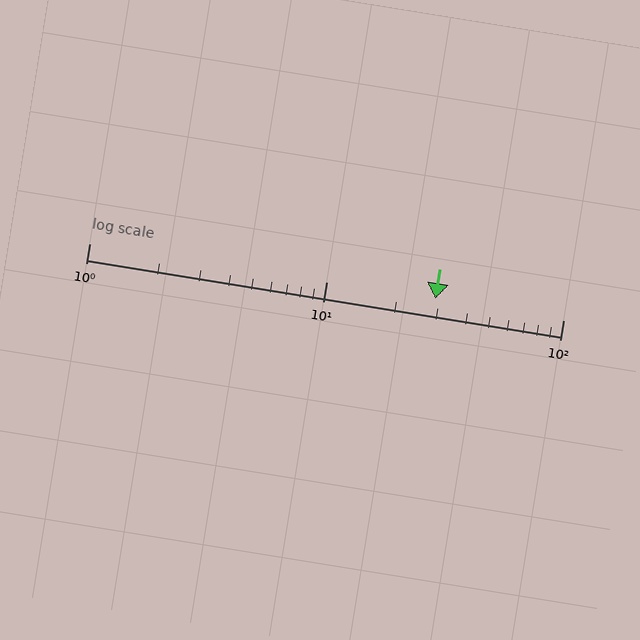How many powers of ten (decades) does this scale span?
The scale spans 2 decades, from 1 to 100.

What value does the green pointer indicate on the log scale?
The pointer indicates approximately 29.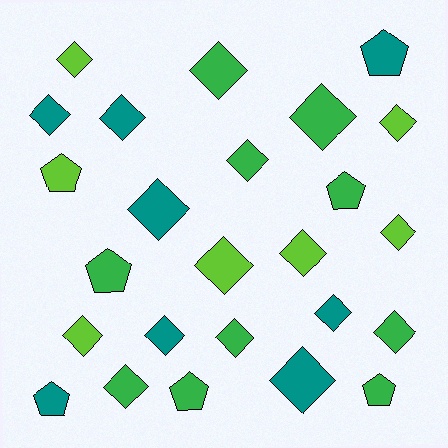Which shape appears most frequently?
Diamond, with 18 objects.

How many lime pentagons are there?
There is 1 lime pentagon.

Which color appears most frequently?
Green, with 10 objects.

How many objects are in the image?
There are 25 objects.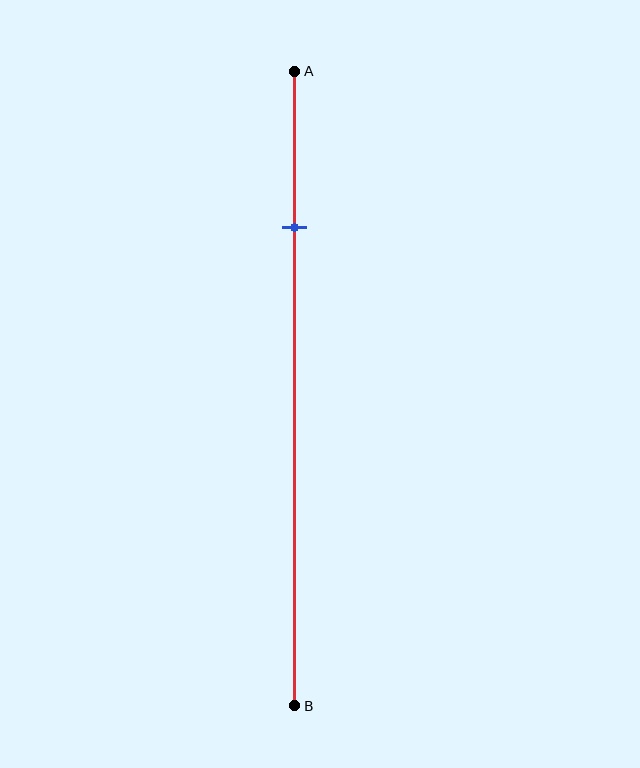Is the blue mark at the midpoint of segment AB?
No, the mark is at about 25% from A, not at the 50% midpoint.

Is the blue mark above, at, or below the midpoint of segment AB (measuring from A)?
The blue mark is above the midpoint of segment AB.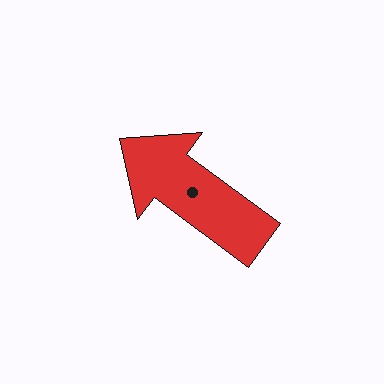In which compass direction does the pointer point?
Northwest.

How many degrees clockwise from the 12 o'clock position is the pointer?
Approximately 306 degrees.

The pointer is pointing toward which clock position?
Roughly 10 o'clock.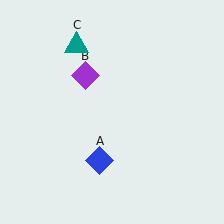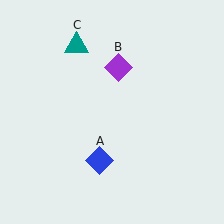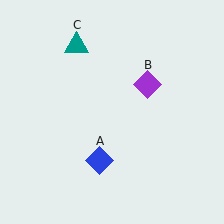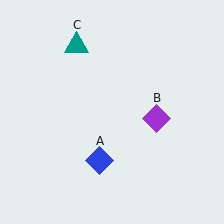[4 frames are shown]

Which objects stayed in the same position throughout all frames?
Blue diamond (object A) and teal triangle (object C) remained stationary.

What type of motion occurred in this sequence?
The purple diamond (object B) rotated clockwise around the center of the scene.